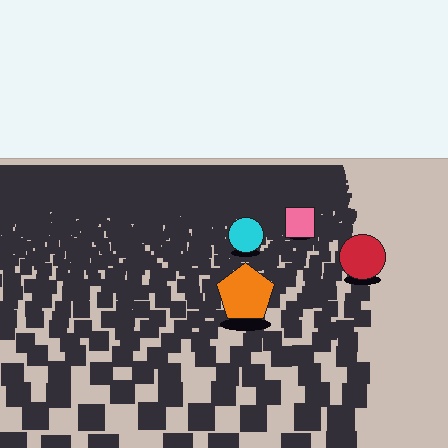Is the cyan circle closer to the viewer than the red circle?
No. The red circle is closer — you can tell from the texture gradient: the ground texture is coarser near it.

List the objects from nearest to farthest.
From nearest to farthest: the orange pentagon, the red circle, the cyan circle, the pink square.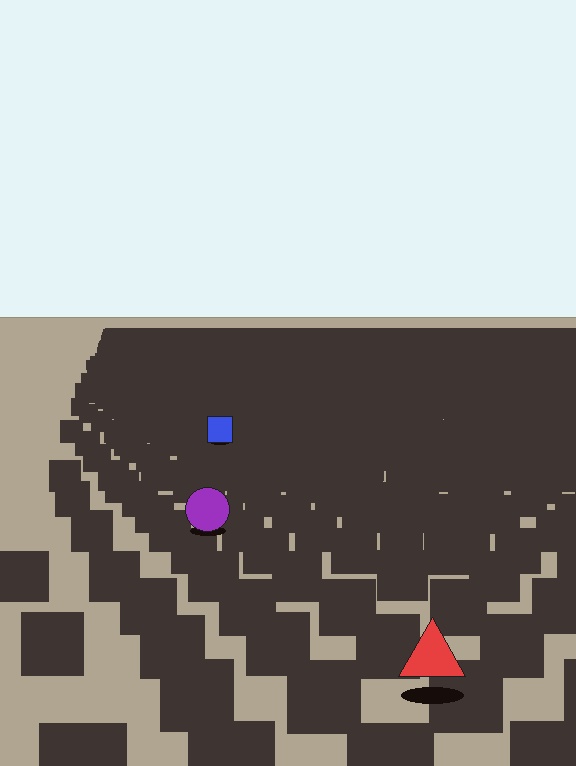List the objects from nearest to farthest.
From nearest to farthest: the red triangle, the purple circle, the blue square.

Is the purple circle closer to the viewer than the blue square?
Yes. The purple circle is closer — you can tell from the texture gradient: the ground texture is coarser near it.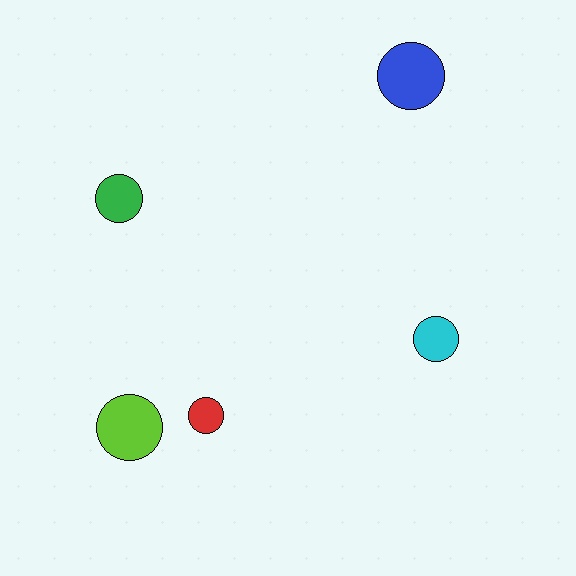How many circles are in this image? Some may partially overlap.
There are 5 circles.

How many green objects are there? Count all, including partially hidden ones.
There is 1 green object.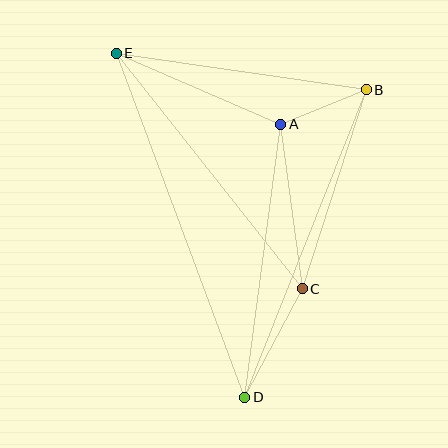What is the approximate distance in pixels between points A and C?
The distance between A and C is approximately 166 pixels.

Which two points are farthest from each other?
Points D and E are farthest from each other.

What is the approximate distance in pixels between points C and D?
The distance between C and D is approximately 123 pixels.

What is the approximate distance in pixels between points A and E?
The distance between A and E is approximately 179 pixels.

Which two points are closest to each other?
Points A and B are closest to each other.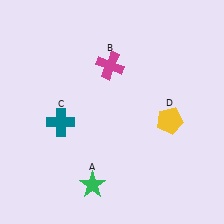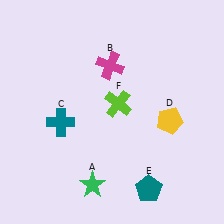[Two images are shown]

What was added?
A teal pentagon (E), a lime cross (F) were added in Image 2.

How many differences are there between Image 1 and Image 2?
There are 2 differences between the two images.